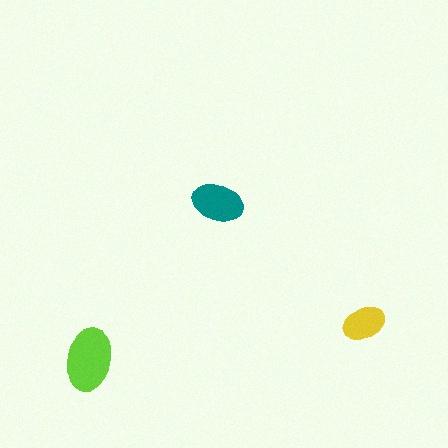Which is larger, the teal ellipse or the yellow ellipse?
The teal one.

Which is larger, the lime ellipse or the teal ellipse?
The lime one.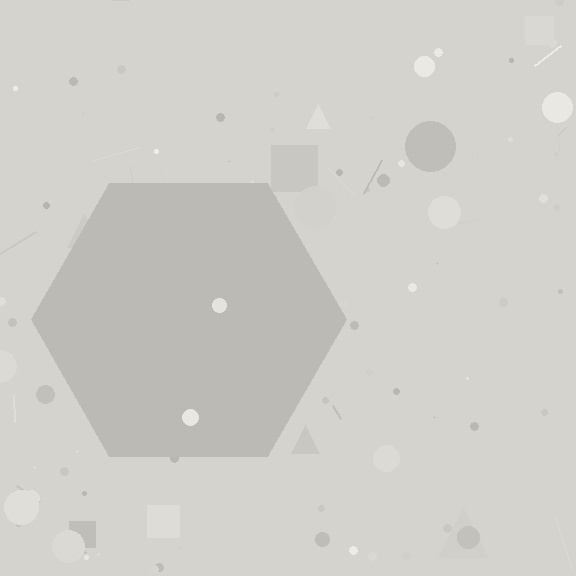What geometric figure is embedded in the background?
A hexagon is embedded in the background.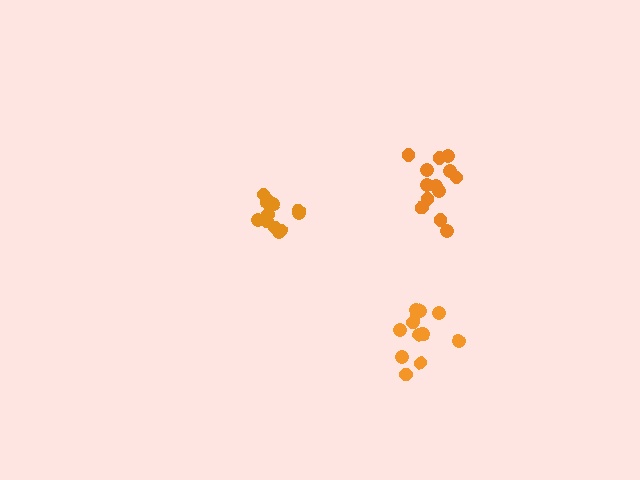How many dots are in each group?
Group 1: 13 dots, Group 2: 12 dots, Group 3: 12 dots (37 total).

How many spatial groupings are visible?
There are 3 spatial groupings.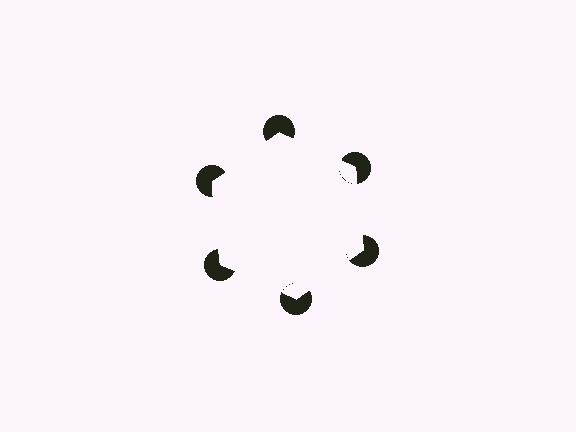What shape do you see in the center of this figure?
An illusory hexagon — its edges are inferred from the aligned wedge cuts in the pac-man discs, not physically drawn.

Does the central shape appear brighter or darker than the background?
It typically appears slightly brighter than the background, even though no actual brightness change is drawn.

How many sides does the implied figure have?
6 sides.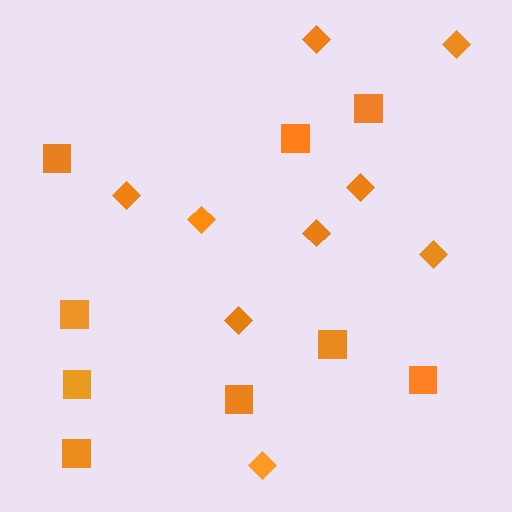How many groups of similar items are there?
There are 2 groups: one group of diamonds (9) and one group of squares (9).